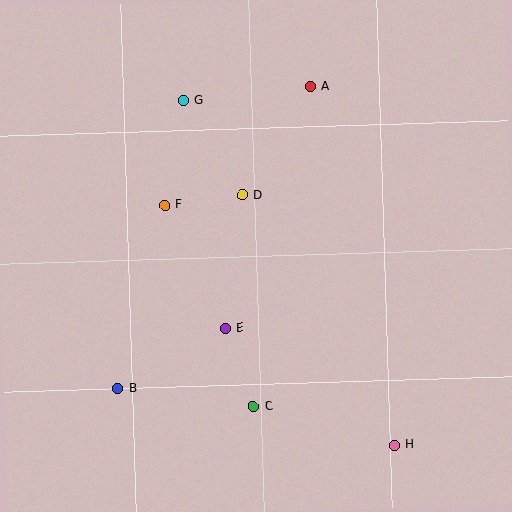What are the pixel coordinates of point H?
Point H is at (394, 445).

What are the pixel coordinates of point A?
Point A is at (310, 86).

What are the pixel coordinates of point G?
Point G is at (183, 100).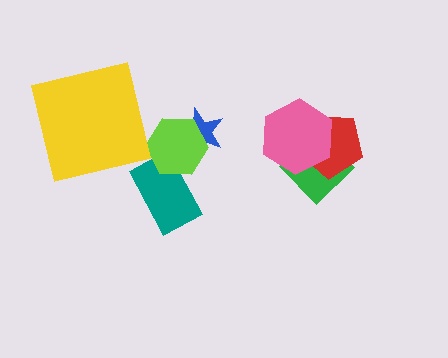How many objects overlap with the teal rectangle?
1 object overlaps with the teal rectangle.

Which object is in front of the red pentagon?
The pink hexagon is in front of the red pentagon.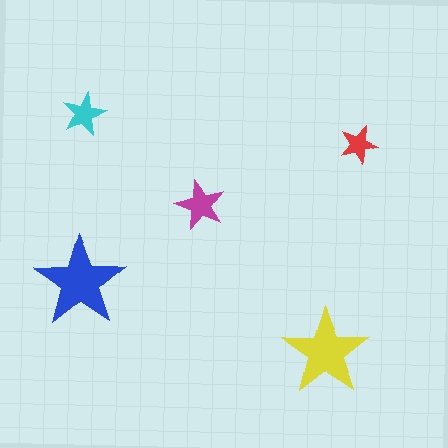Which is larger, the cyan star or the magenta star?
The magenta one.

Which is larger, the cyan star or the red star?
The cyan one.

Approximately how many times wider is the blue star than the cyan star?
About 2 times wider.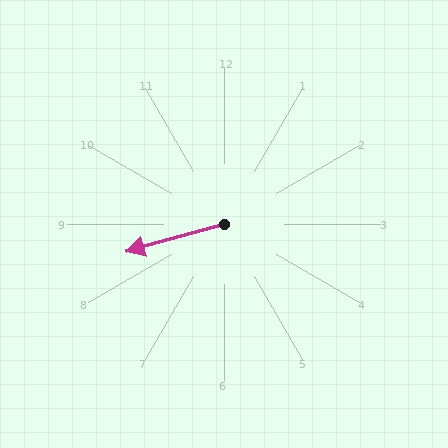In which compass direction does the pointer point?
West.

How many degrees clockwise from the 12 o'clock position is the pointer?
Approximately 254 degrees.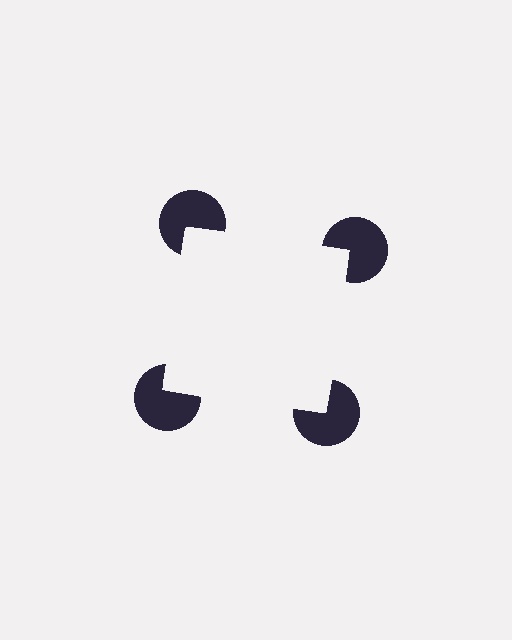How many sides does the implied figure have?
4 sides.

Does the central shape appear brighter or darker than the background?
It typically appears slightly brighter than the background, even though no actual brightness change is drawn.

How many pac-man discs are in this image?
There are 4 — one at each vertex of the illusory square.